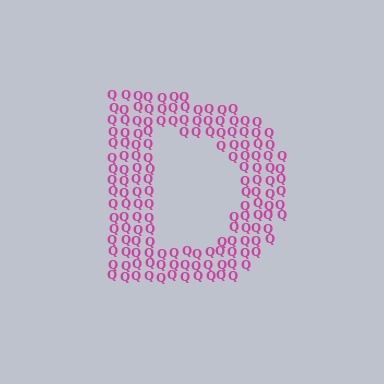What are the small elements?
The small elements are letter Q's.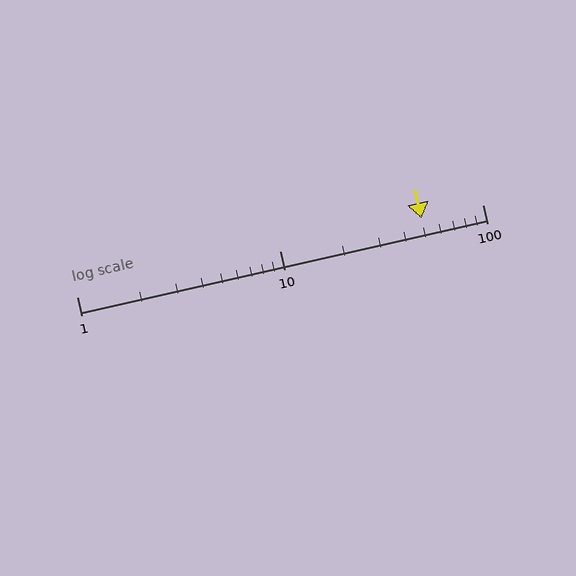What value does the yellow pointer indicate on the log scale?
The pointer indicates approximately 50.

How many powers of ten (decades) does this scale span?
The scale spans 2 decades, from 1 to 100.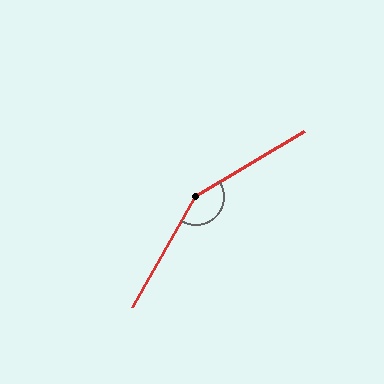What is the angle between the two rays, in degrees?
Approximately 151 degrees.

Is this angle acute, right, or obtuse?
It is obtuse.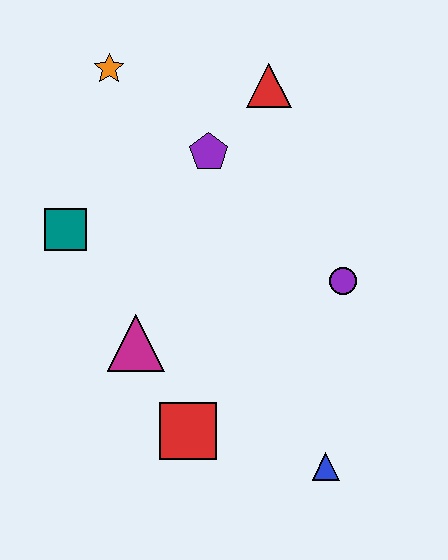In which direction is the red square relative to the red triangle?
The red square is below the red triangle.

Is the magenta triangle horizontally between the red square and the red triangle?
No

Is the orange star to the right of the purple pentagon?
No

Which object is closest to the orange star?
The purple pentagon is closest to the orange star.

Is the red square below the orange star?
Yes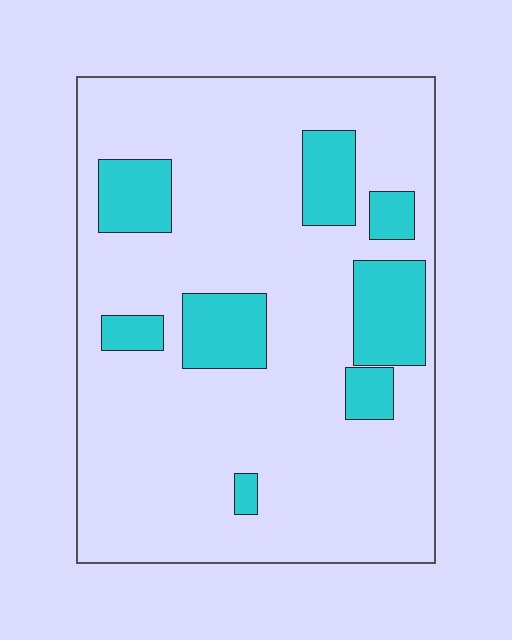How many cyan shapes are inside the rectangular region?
8.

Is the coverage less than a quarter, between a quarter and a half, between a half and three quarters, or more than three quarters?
Less than a quarter.